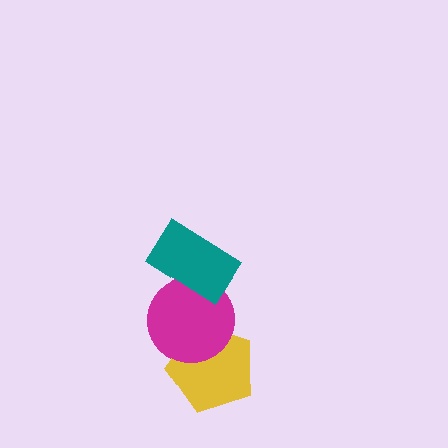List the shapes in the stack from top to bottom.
From top to bottom: the teal rectangle, the magenta circle, the yellow pentagon.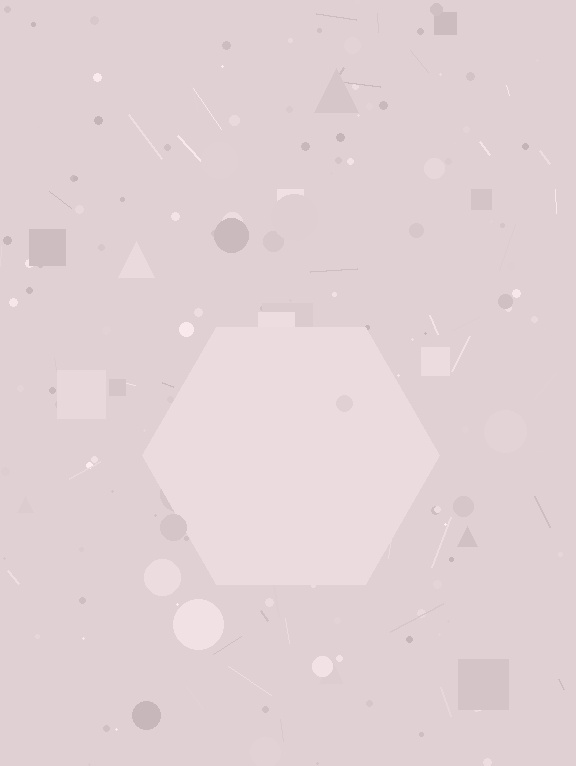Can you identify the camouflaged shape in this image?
The camouflaged shape is a hexagon.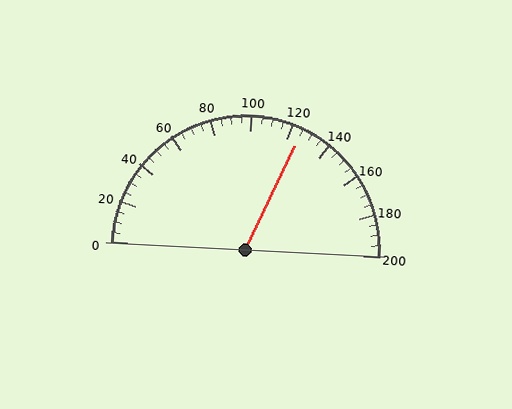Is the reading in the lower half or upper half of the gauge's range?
The reading is in the upper half of the range (0 to 200).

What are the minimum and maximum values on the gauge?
The gauge ranges from 0 to 200.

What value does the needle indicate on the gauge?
The needle indicates approximately 125.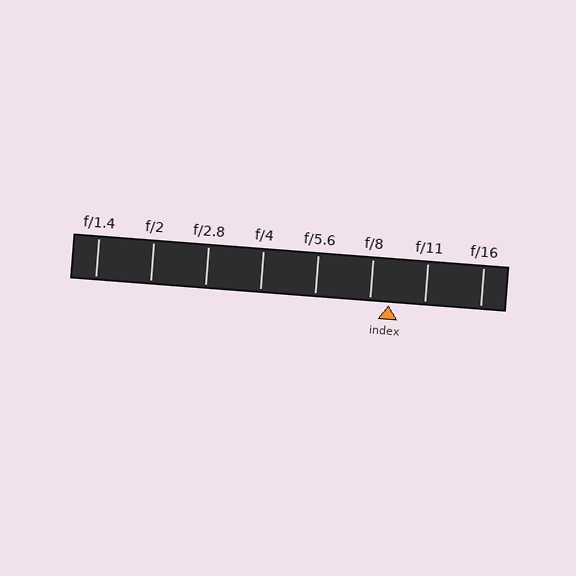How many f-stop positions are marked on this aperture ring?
There are 8 f-stop positions marked.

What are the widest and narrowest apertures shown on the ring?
The widest aperture shown is f/1.4 and the narrowest is f/16.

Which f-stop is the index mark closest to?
The index mark is closest to f/8.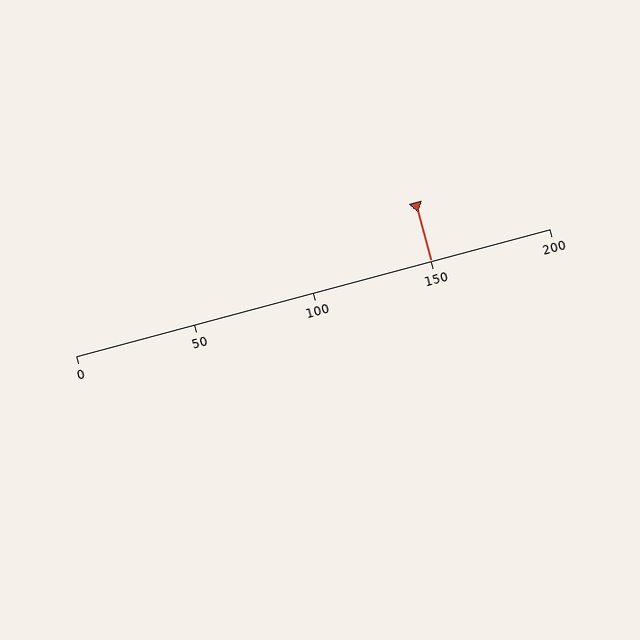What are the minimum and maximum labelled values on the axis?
The axis runs from 0 to 200.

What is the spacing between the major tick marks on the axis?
The major ticks are spaced 50 apart.